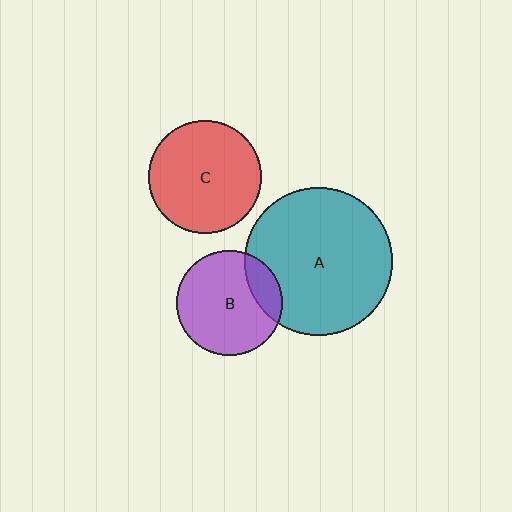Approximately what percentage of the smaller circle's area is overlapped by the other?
Approximately 20%.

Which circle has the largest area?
Circle A (teal).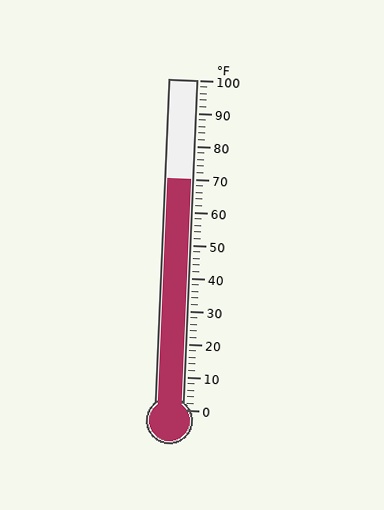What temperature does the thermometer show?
The thermometer shows approximately 70°F.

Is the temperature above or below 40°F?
The temperature is above 40°F.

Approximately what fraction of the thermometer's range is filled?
The thermometer is filled to approximately 70% of its range.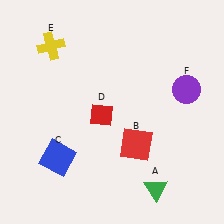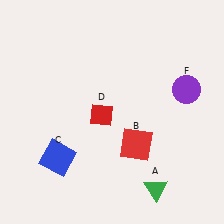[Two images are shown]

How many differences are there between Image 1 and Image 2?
There is 1 difference between the two images.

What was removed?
The yellow cross (E) was removed in Image 2.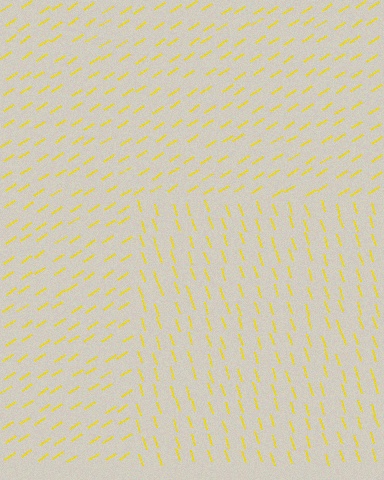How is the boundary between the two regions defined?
The boundary is defined purely by a change in line orientation (approximately 74 degrees difference). All lines are the same color and thickness.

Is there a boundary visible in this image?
Yes, there is a texture boundary formed by a change in line orientation.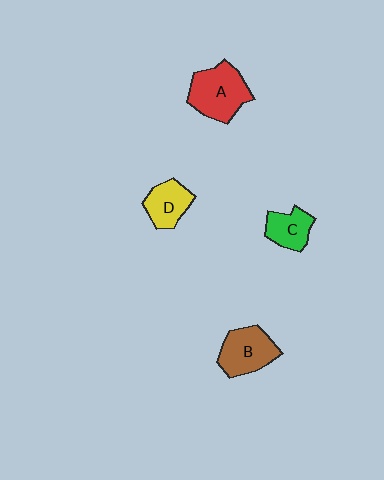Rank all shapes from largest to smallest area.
From largest to smallest: A (red), B (brown), D (yellow), C (green).